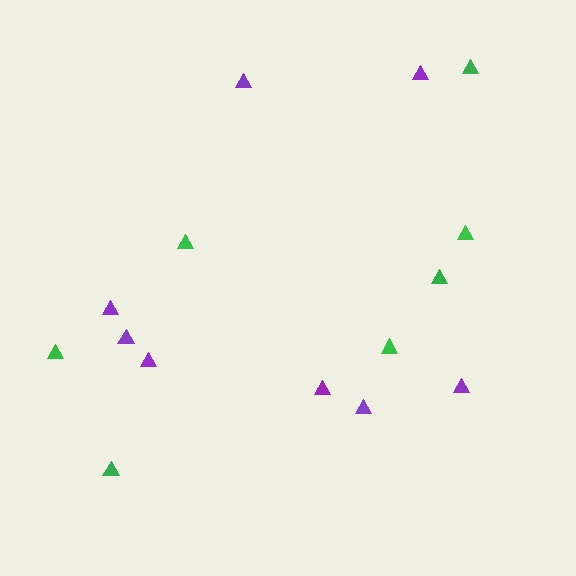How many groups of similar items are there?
There are 2 groups: one group of purple triangles (8) and one group of green triangles (7).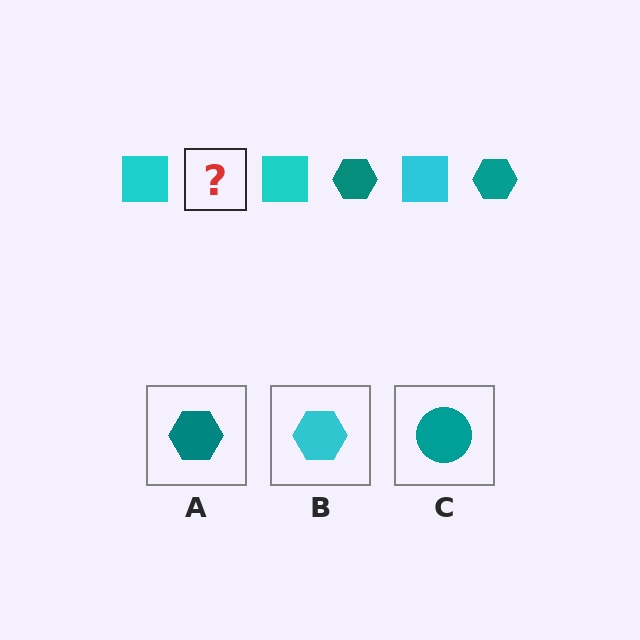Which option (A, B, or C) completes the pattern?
A.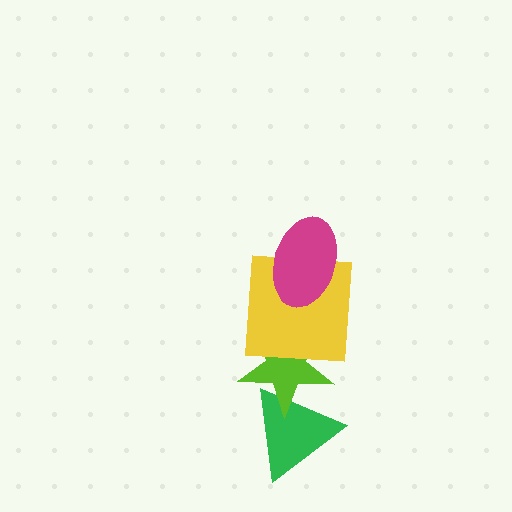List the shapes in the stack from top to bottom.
From top to bottom: the magenta ellipse, the yellow square, the lime star, the green triangle.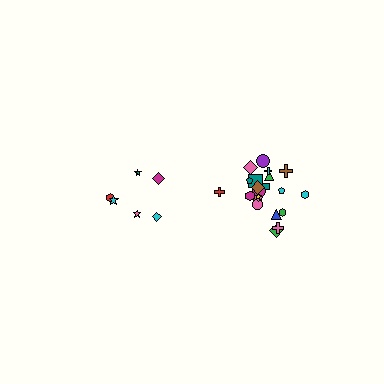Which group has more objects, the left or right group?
The right group.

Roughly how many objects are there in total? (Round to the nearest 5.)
Roughly 30 objects in total.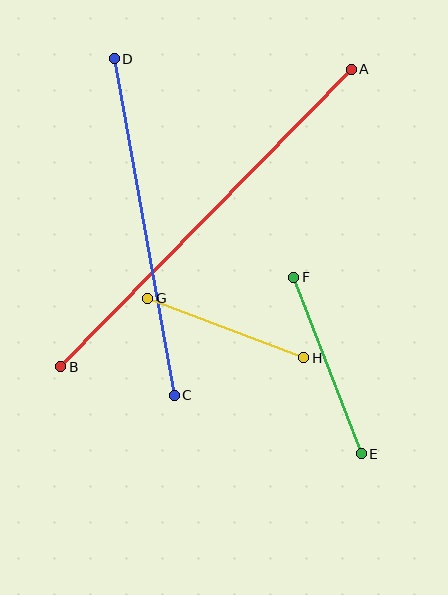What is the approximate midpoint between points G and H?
The midpoint is at approximately (226, 328) pixels.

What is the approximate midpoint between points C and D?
The midpoint is at approximately (144, 227) pixels.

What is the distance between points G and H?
The distance is approximately 167 pixels.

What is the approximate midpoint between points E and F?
The midpoint is at approximately (328, 366) pixels.